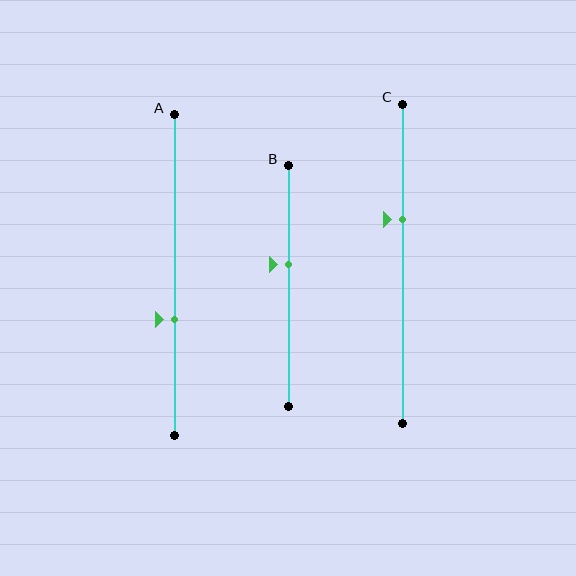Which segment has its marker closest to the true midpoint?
Segment B has its marker closest to the true midpoint.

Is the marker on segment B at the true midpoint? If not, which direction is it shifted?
No, the marker on segment B is shifted upward by about 9% of the segment length.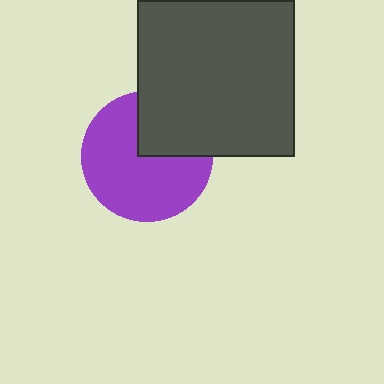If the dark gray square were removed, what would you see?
You would see the complete purple circle.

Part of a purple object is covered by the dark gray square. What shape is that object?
It is a circle.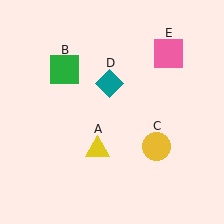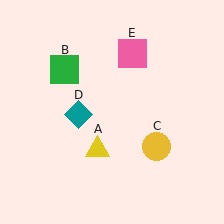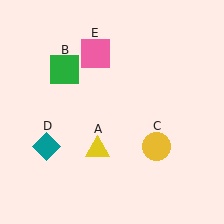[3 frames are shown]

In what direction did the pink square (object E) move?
The pink square (object E) moved left.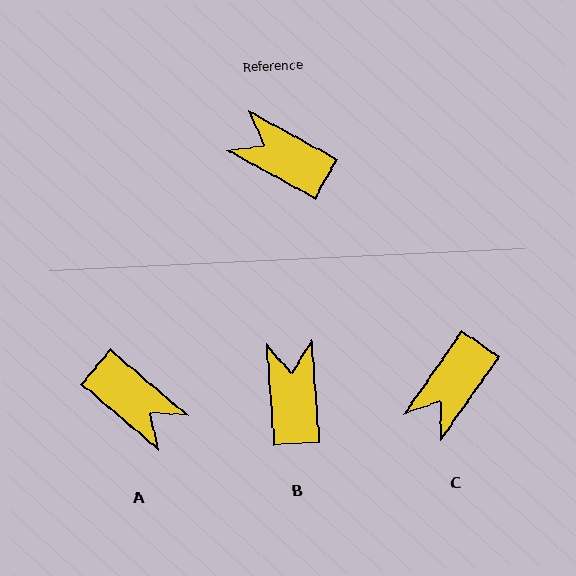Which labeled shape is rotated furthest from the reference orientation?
A, about 168 degrees away.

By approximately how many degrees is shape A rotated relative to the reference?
Approximately 168 degrees counter-clockwise.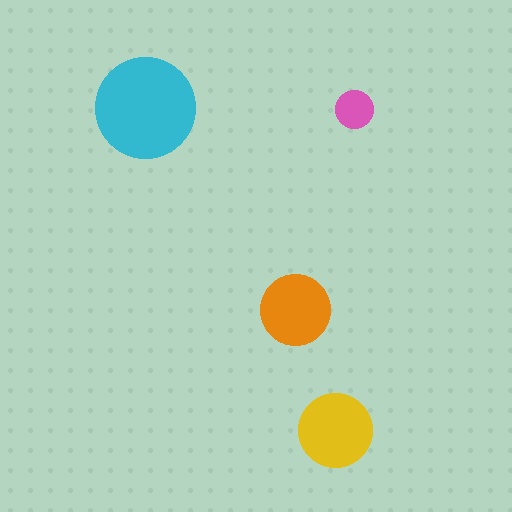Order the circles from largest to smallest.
the cyan one, the yellow one, the orange one, the pink one.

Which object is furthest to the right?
The pink circle is rightmost.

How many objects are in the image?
There are 4 objects in the image.